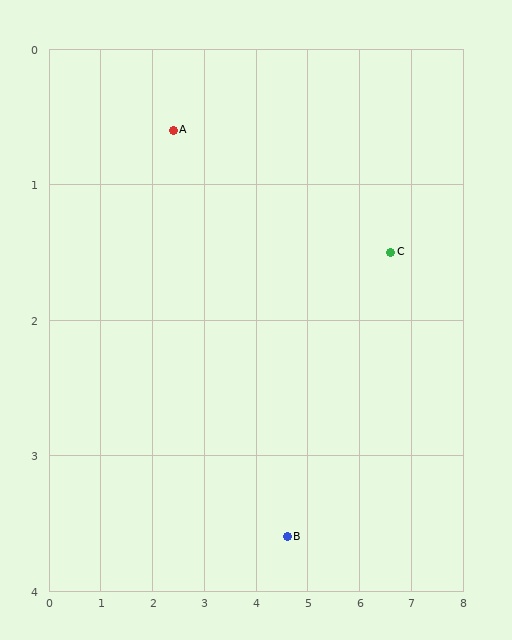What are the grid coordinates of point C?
Point C is at approximately (6.6, 1.5).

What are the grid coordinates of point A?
Point A is at approximately (2.4, 0.6).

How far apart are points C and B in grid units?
Points C and B are about 2.9 grid units apart.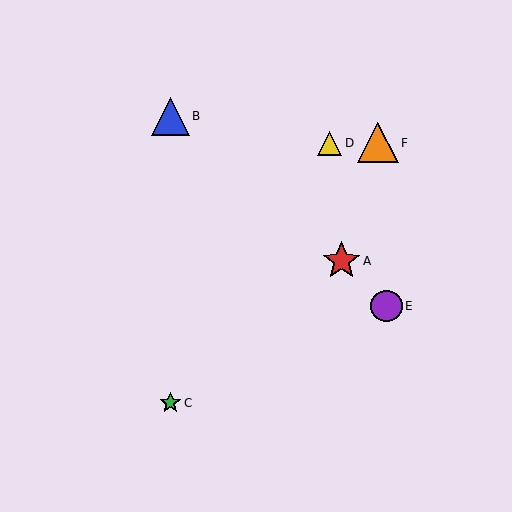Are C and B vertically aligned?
Yes, both are at x≈170.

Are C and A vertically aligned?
No, C is at x≈170 and A is at x≈341.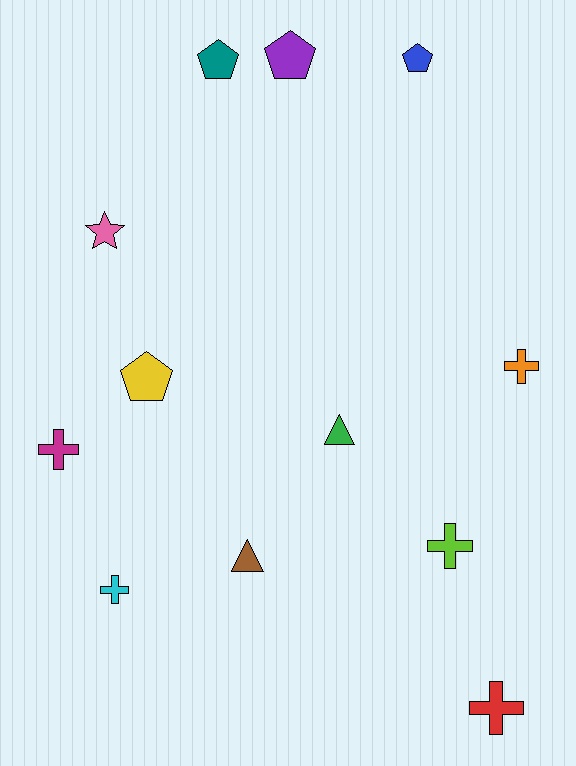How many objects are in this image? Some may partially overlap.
There are 12 objects.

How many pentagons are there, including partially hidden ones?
There are 4 pentagons.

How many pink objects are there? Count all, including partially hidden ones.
There is 1 pink object.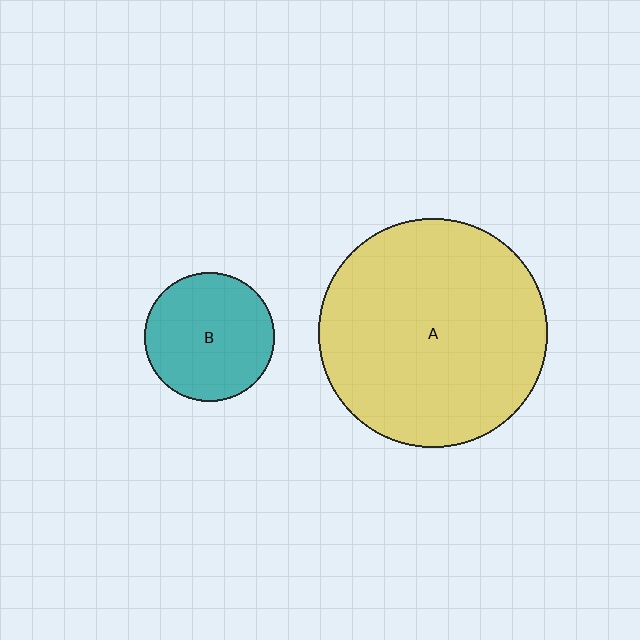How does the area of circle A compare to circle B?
Approximately 3.1 times.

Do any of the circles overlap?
No, none of the circles overlap.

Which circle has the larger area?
Circle A (yellow).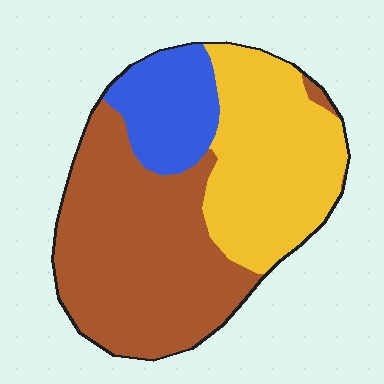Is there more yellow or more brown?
Brown.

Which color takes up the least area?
Blue, at roughly 15%.